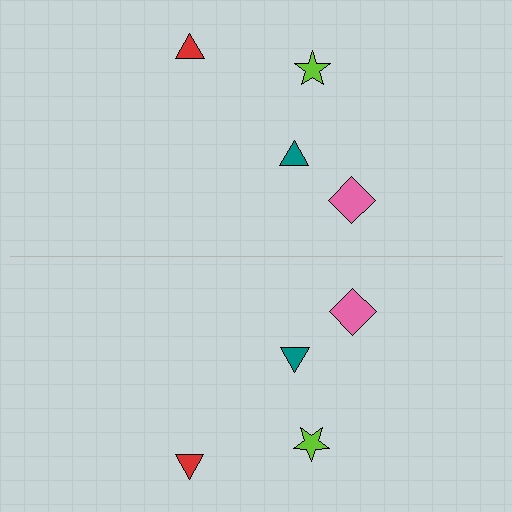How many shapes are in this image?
There are 8 shapes in this image.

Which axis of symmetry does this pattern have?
The pattern has a horizontal axis of symmetry running through the center of the image.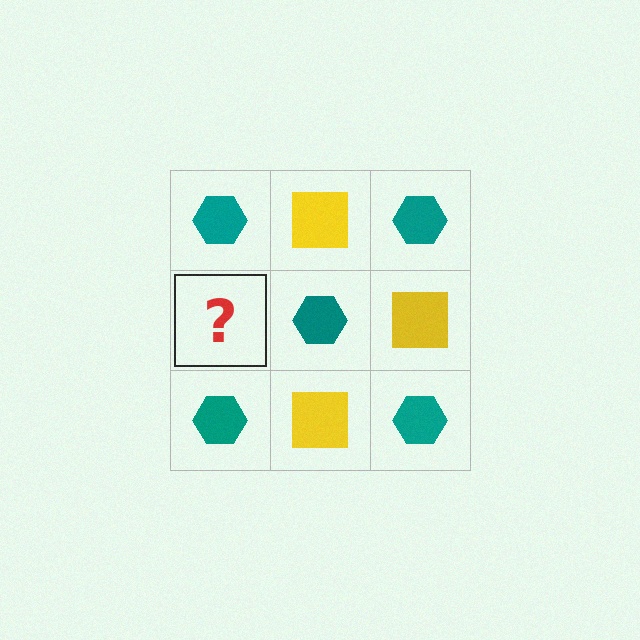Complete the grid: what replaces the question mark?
The question mark should be replaced with a yellow square.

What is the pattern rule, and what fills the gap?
The rule is that it alternates teal hexagon and yellow square in a checkerboard pattern. The gap should be filled with a yellow square.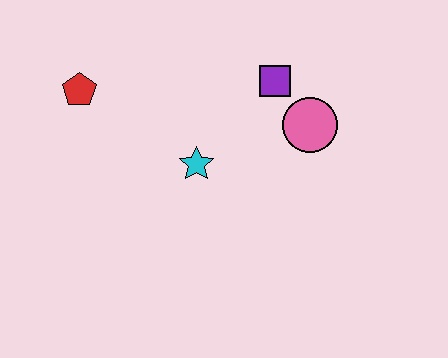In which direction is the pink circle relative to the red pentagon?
The pink circle is to the right of the red pentagon.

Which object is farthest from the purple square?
The red pentagon is farthest from the purple square.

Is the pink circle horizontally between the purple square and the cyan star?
No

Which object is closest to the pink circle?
The purple square is closest to the pink circle.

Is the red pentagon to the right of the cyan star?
No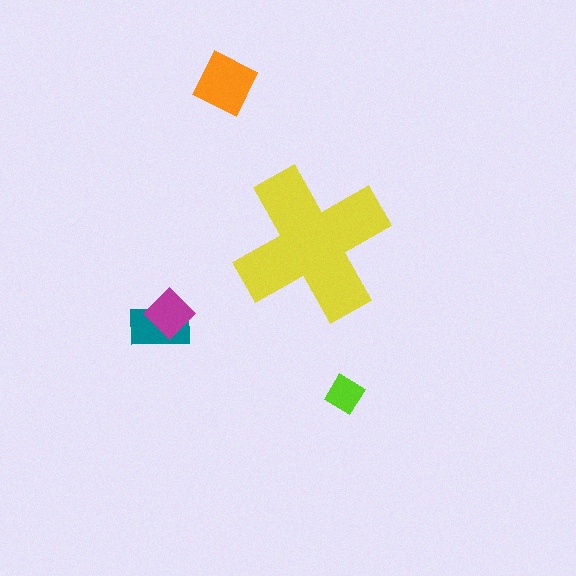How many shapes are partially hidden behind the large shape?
0 shapes are partially hidden.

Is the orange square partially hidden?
No, the orange square is fully visible.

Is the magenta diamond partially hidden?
No, the magenta diamond is fully visible.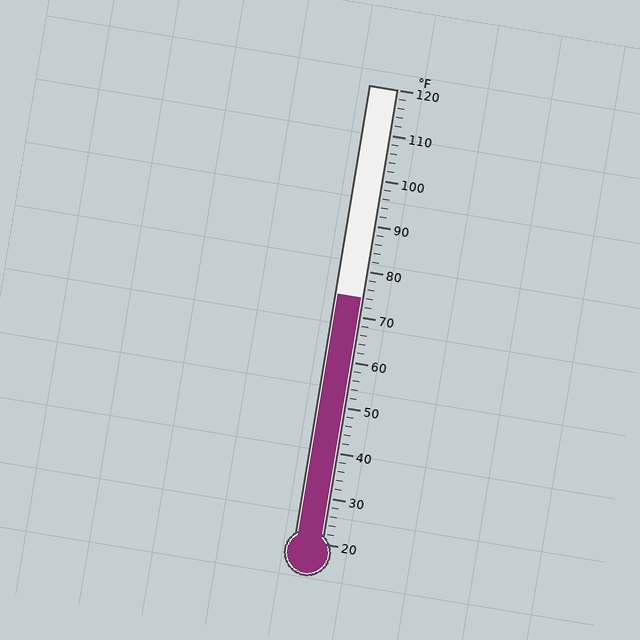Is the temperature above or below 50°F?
The temperature is above 50°F.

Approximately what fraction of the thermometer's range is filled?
The thermometer is filled to approximately 55% of its range.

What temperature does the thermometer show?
The thermometer shows approximately 74°F.